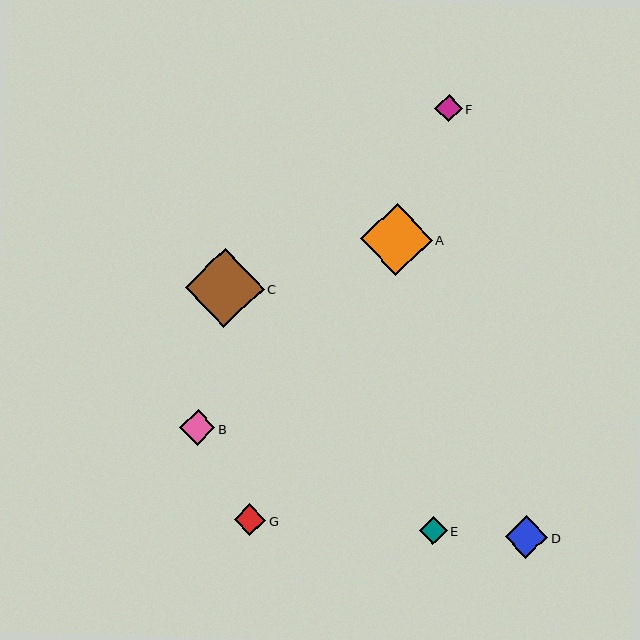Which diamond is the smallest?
Diamond F is the smallest with a size of approximately 28 pixels.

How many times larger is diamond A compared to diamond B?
Diamond A is approximately 2.0 times the size of diamond B.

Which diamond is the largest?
Diamond C is the largest with a size of approximately 79 pixels.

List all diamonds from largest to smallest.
From largest to smallest: C, A, D, B, G, E, F.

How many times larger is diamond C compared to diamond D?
Diamond C is approximately 1.9 times the size of diamond D.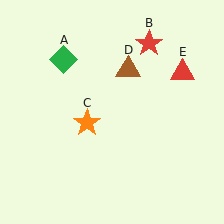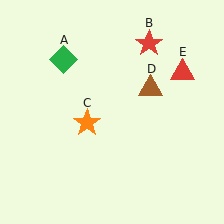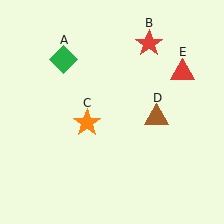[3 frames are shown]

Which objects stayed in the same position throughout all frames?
Green diamond (object A) and red star (object B) and orange star (object C) and red triangle (object E) remained stationary.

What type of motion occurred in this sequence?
The brown triangle (object D) rotated clockwise around the center of the scene.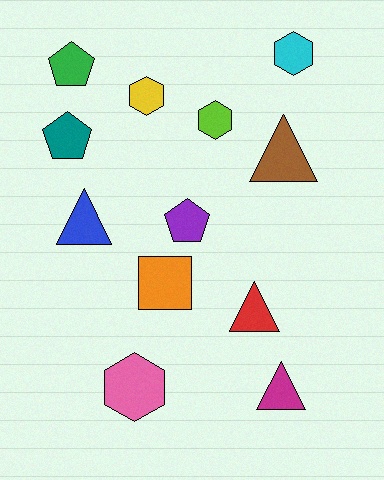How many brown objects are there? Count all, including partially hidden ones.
There is 1 brown object.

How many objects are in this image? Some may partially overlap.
There are 12 objects.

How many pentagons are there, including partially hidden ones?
There are 3 pentagons.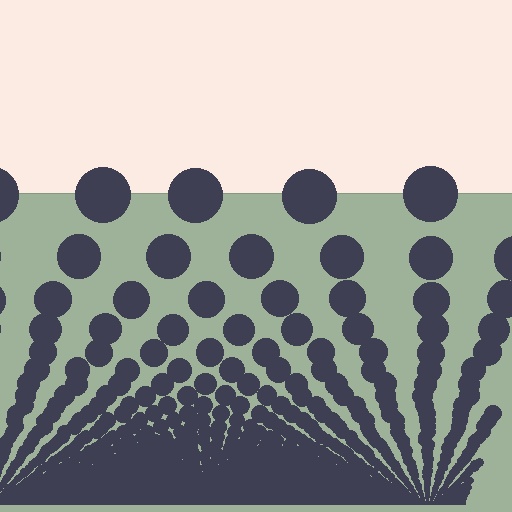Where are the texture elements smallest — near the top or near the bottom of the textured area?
Near the bottom.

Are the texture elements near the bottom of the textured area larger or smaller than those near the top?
Smaller. The gradient is inverted — elements near the bottom are smaller and denser.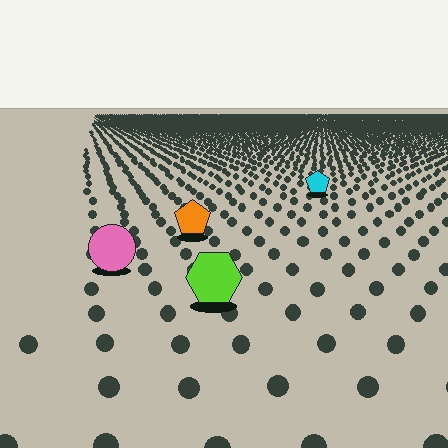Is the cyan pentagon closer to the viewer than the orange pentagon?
No. The orange pentagon is closer — you can tell from the texture gradient: the ground texture is coarser near it.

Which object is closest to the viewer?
The lime hexagon is closest. The texture marks near it are larger and more spread out.